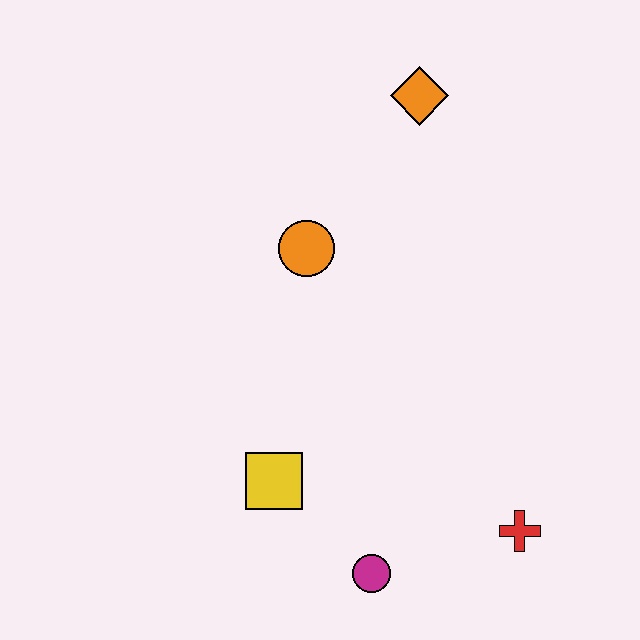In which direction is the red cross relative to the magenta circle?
The red cross is to the right of the magenta circle.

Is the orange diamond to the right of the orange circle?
Yes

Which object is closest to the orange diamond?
The orange circle is closest to the orange diamond.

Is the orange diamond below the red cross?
No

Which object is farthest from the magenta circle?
The orange diamond is farthest from the magenta circle.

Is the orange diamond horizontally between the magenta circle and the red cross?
Yes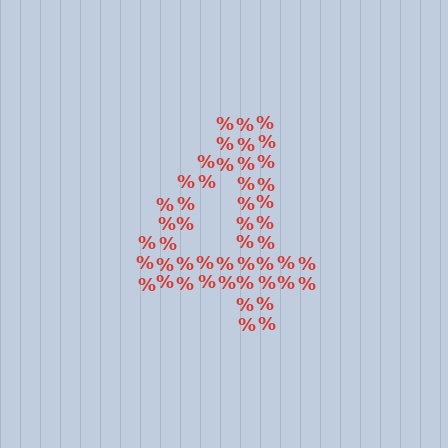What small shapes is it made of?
It is made of small percent signs.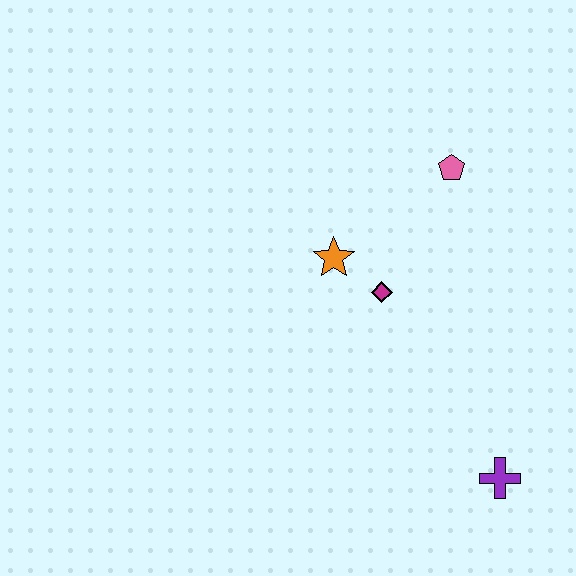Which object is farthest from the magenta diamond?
The purple cross is farthest from the magenta diamond.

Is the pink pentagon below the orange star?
No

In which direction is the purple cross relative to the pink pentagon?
The purple cross is below the pink pentagon.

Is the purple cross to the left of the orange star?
No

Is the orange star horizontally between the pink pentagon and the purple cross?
No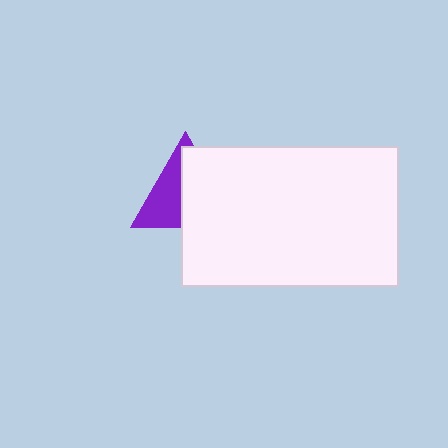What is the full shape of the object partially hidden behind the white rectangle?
The partially hidden object is a purple triangle.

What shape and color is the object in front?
The object in front is a white rectangle.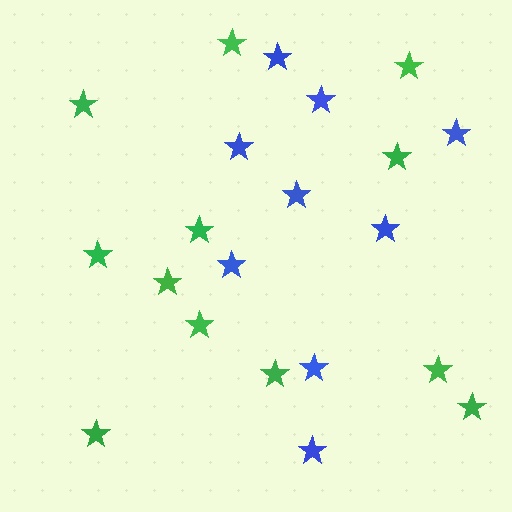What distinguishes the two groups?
There are 2 groups: one group of green stars (12) and one group of blue stars (9).